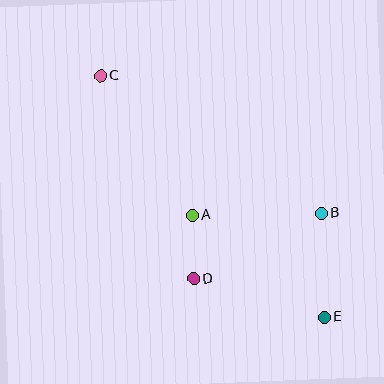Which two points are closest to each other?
Points A and D are closest to each other.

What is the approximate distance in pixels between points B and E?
The distance between B and E is approximately 104 pixels.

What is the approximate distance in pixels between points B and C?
The distance between B and C is approximately 260 pixels.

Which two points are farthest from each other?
Points C and E are farthest from each other.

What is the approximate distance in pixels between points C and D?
The distance between C and D is approximately 224 pixels.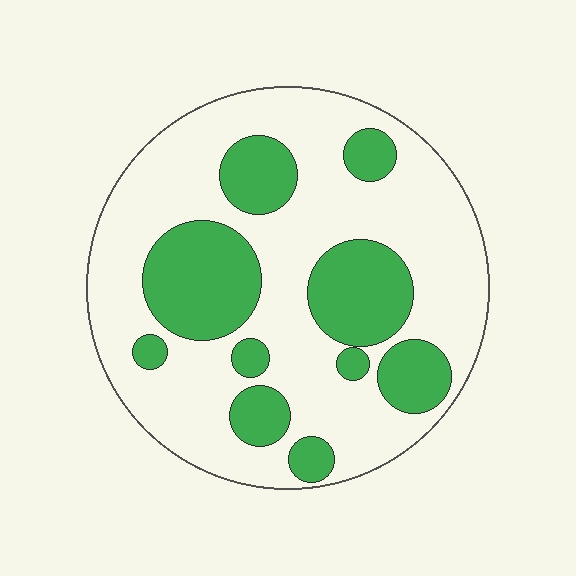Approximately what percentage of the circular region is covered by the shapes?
Approximately 30%.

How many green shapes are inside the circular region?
10.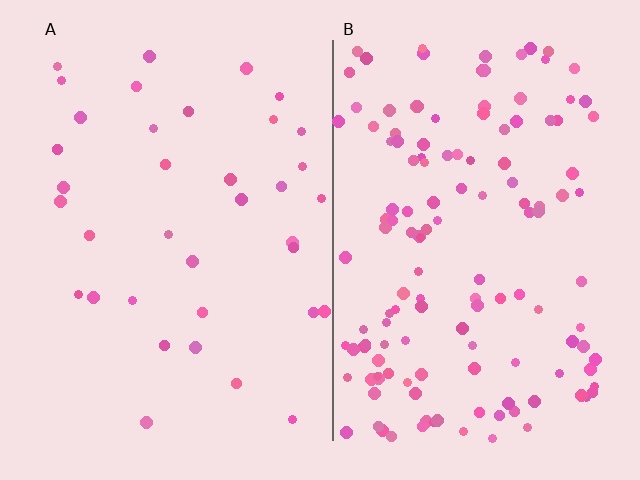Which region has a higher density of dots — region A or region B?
B (the right).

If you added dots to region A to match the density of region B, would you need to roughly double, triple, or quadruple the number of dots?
Approximately quadruple.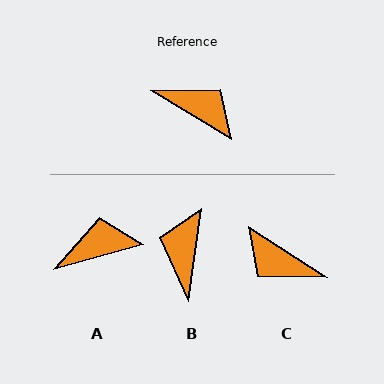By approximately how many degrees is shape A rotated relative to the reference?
Approximately 47 degrees counter-clockwise.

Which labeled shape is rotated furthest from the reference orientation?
C, about 178 degrees away.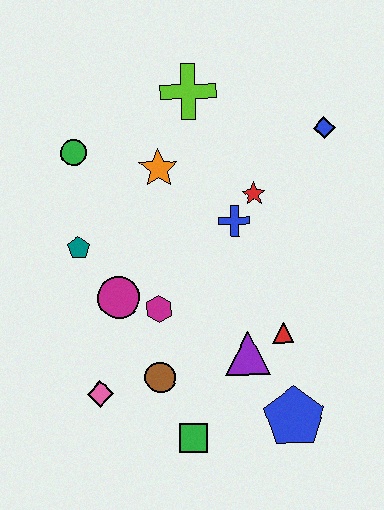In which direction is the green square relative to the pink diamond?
The green square is to the right of the pink diamond.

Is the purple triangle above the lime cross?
No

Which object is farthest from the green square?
The lime cross is farthest from the green square.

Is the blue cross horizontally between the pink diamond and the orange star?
No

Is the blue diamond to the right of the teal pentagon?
Yes